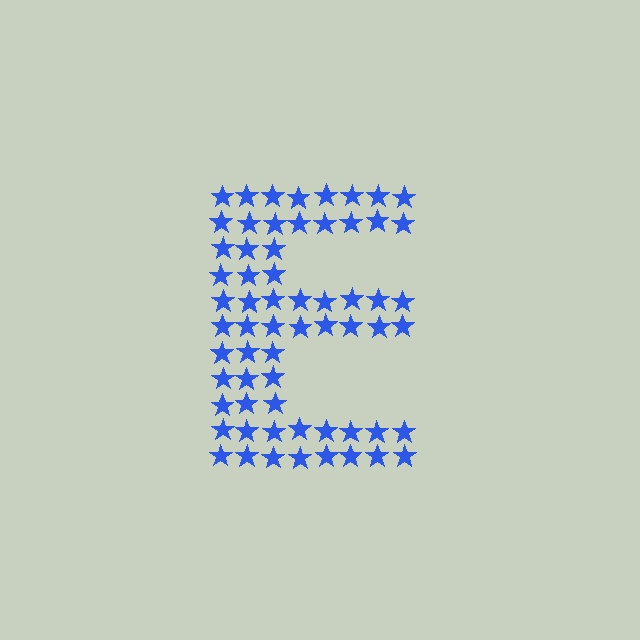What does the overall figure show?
The overall figure shows the letter E.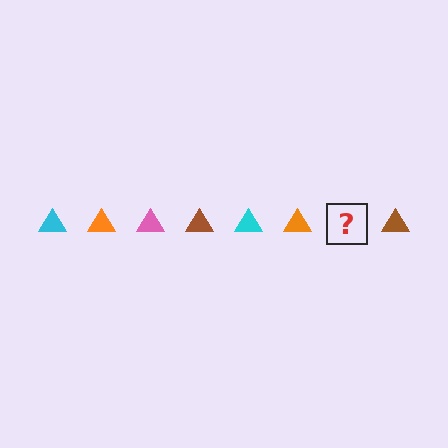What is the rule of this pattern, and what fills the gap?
The rule is that the pattern cycles through cyan, orange, pink, brown triangles. The gap should be filled with a pink triangle.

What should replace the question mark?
The question mark should be replaced with a pink triangle.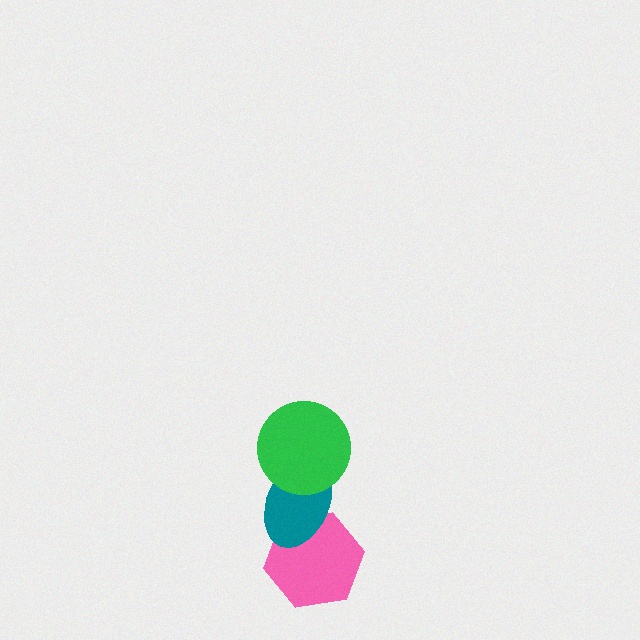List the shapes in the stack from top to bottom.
From top to bottom: the green circle, the teal ellipse, the pink hexagon.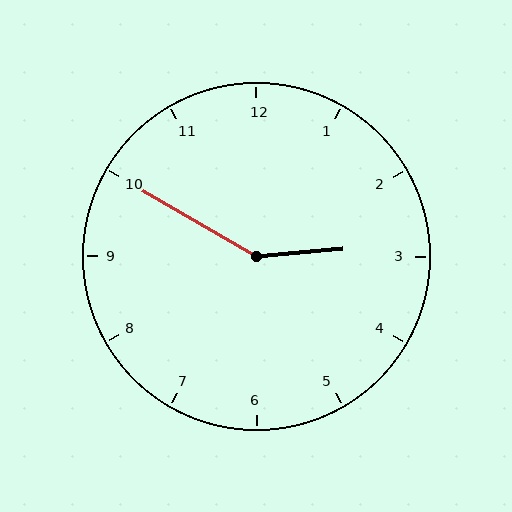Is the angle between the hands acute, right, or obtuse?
It is obtuse.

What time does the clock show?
2:50.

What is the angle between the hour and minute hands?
Approximately 145 degrees.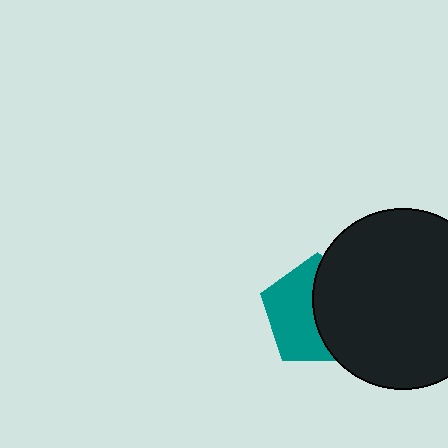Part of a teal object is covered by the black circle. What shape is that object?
It is a pentagon.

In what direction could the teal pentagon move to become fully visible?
The teal pentagon could move left. That would shift it out from behind the black circle entirely.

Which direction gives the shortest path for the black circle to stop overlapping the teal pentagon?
Moving right gives the shortest separation.